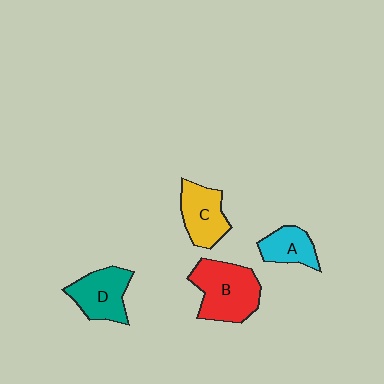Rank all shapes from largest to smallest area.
From largest to smallest: B (red), D (teal), C (yellow), A (cyan).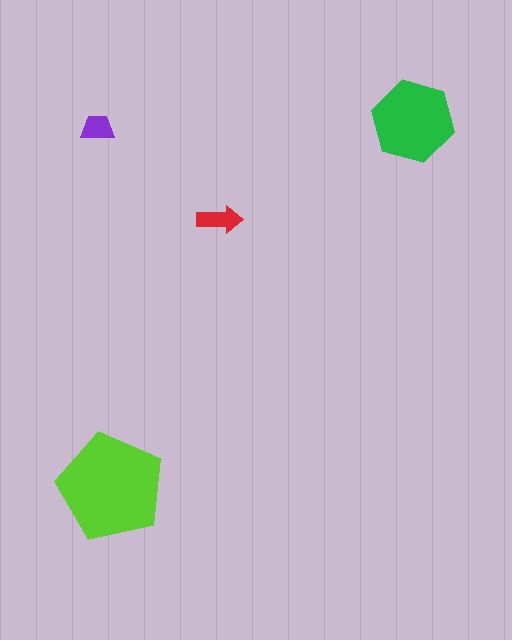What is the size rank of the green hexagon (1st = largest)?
2nd.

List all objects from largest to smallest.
The lime pentagon, the green hexagon, the red arrow, the purple trapezoid.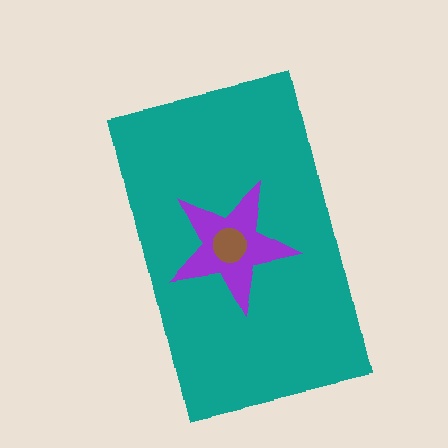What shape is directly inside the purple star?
The brown circle.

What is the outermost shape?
The teal rectangle.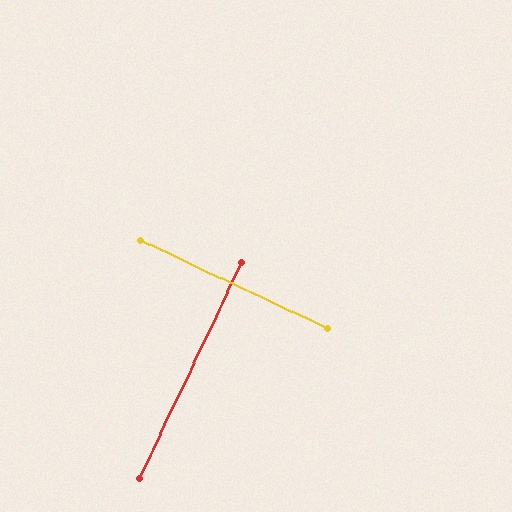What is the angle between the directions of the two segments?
Approximately 90 degrees.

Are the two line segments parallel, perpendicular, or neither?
Perpendicular — they meet at approximately 90°.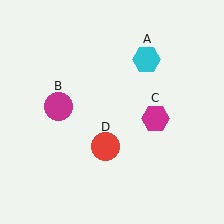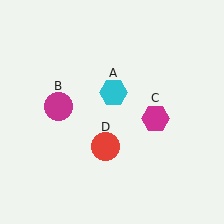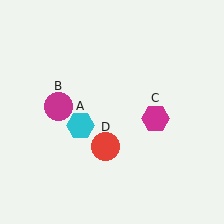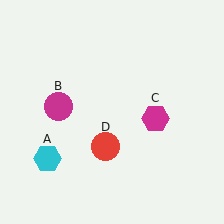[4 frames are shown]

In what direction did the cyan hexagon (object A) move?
The cyan hexagon (object A) moved down and to the left.